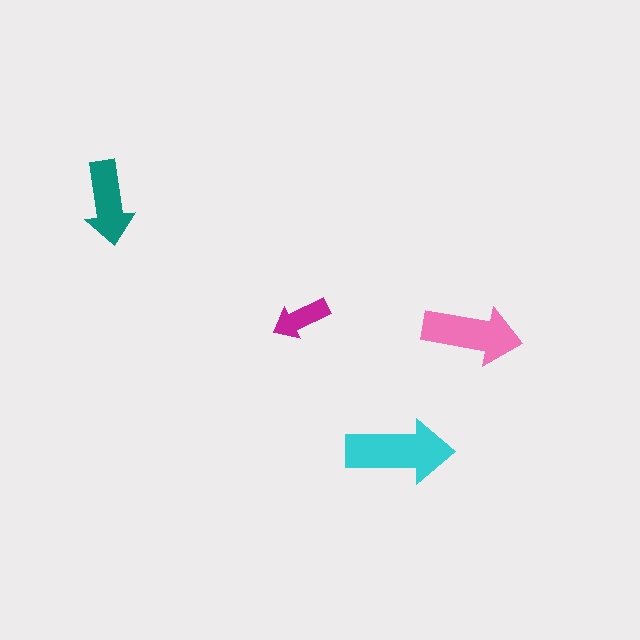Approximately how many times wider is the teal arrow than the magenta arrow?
About 1.5 times wider.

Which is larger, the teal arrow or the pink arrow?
The pink one.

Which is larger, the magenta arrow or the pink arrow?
The pink one.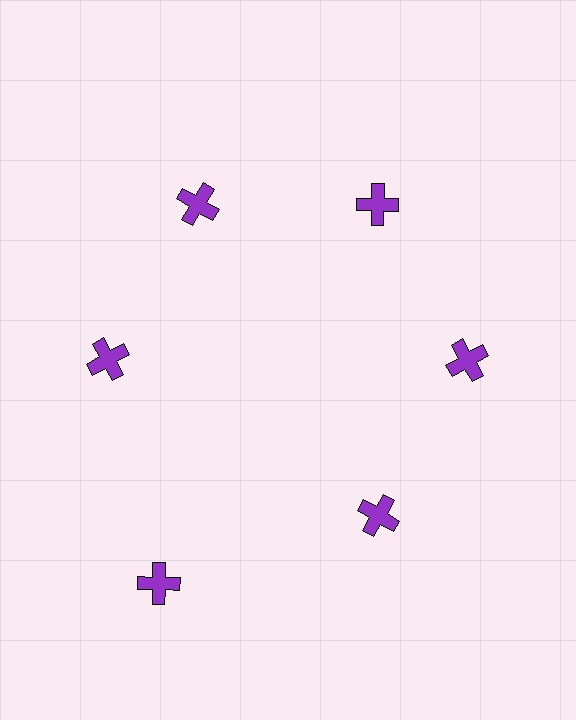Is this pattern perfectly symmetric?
No. The 6 purple crosses are arranged in a ring, but one element near the 7 o'clock position is pushed outward from the center, breaking the 6-fold rotational symmetry.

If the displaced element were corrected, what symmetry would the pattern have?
It would have 6-fold rotational symmetry — the pattern would map onto itself every 60 degrees.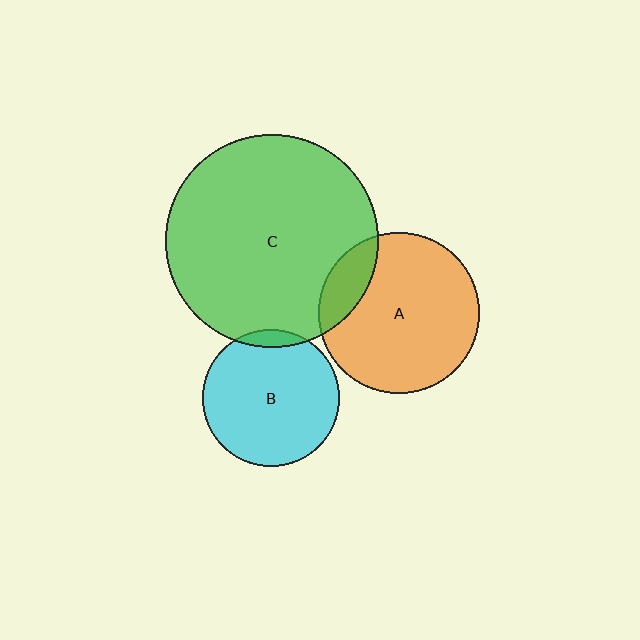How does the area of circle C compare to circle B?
Approximately 2.4 times.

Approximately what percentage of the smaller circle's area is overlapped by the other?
Approximately 15%.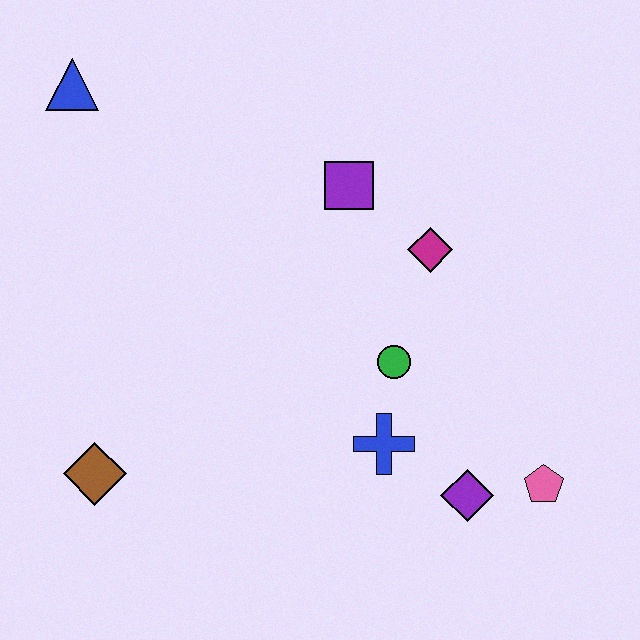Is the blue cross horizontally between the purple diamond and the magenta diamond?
No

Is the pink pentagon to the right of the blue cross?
Yes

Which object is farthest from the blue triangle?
The pink pentagon is farthest from the blue triangle.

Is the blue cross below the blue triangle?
Yes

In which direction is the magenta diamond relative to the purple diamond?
The magenta diamond is above the purple diamond.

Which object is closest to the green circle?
The blue cross is closest to the green circle.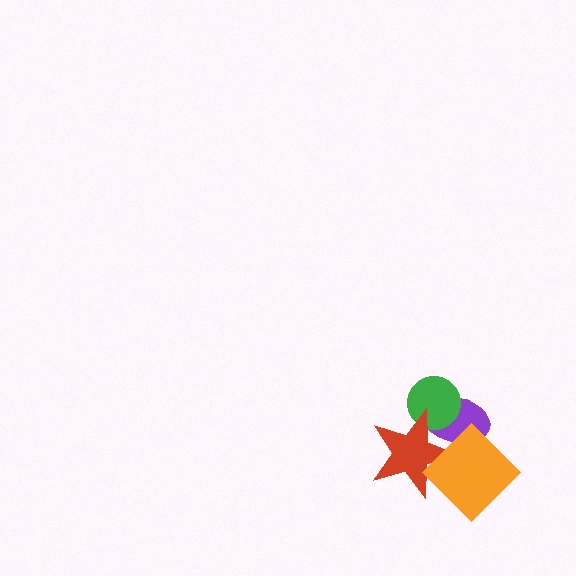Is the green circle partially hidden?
Yes, it is partially covered by another shape.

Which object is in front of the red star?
The orange diamond is in front of the red star.